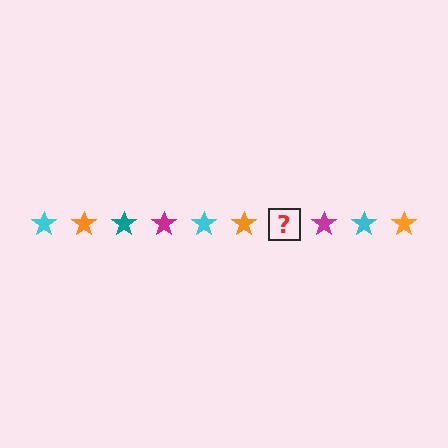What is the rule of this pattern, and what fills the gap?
The rule is that the pattern cycles through cyan, orange, teal, magenta stars. The gap should be filled with a teal star.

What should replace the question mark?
The question mark should be replaced with a teal star.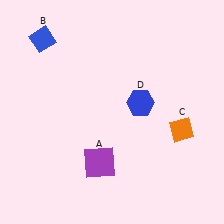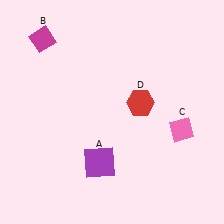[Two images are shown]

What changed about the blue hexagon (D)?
In Image 1, D is blue. In Image 2, it changed to red.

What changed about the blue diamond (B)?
In Image 1, B is blue. In Image 2, it changed to magenta.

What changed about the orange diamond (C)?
In Image 1, C is orange. In Image 2, it changed to pink.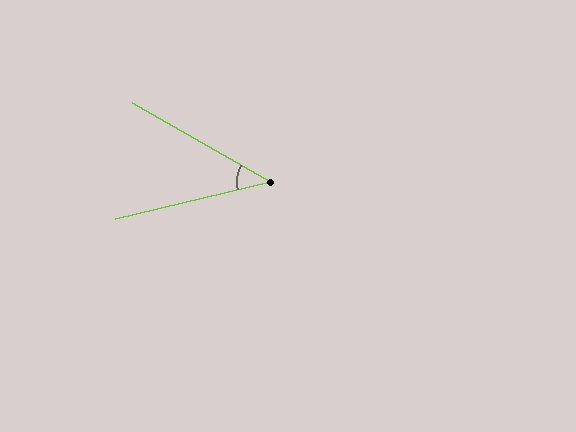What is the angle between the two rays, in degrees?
Approximately 43 degrees.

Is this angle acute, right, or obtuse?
It is acute.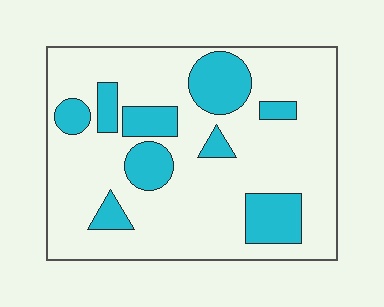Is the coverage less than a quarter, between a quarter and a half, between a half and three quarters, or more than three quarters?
Less than a quarter.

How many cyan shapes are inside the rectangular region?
9.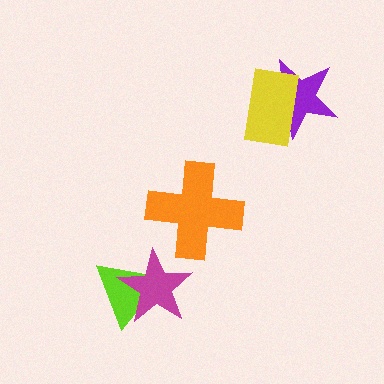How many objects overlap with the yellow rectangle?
1 object overlaps with the yellow rectangle.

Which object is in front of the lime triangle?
The magenta star is in front of the lime triangle.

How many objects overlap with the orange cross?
0 objects overlap with the orange cross.